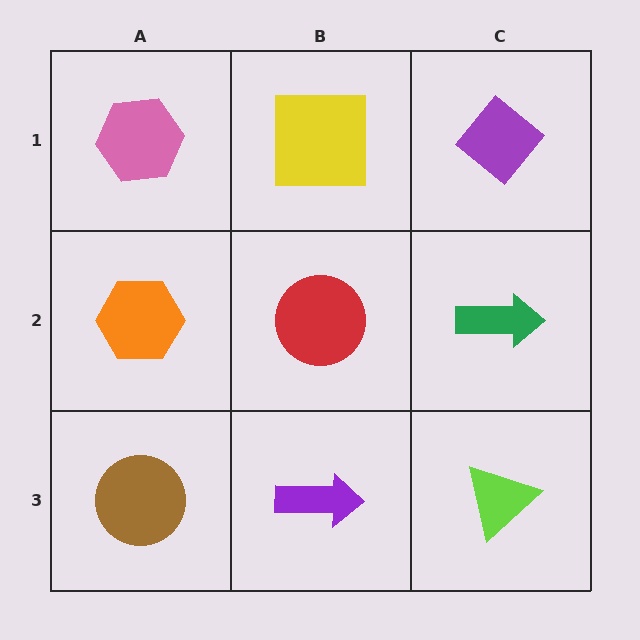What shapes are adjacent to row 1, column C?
A green arrow (row 2, column C), a yellow square (row 1, column B).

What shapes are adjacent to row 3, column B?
A red circle (row 2, column B), a brown circle (row 3, column A), a lime triangle (row 3, column C).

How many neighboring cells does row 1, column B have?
3.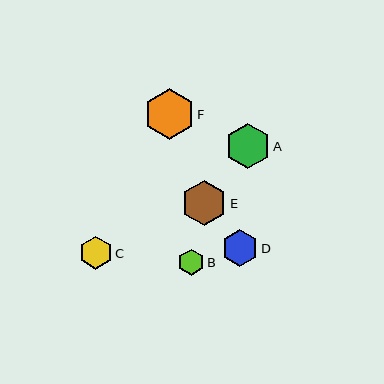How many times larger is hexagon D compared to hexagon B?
Hexagon D is approximately 1.4 times the size of hexagon B.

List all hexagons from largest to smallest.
From largest to smallest: F, E, A, D, C, B.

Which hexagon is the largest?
Hexagon F is the largest with a size of approximately 51 pixels.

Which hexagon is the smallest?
Hexagon B is the smallest with a size of approximately 26 pixels.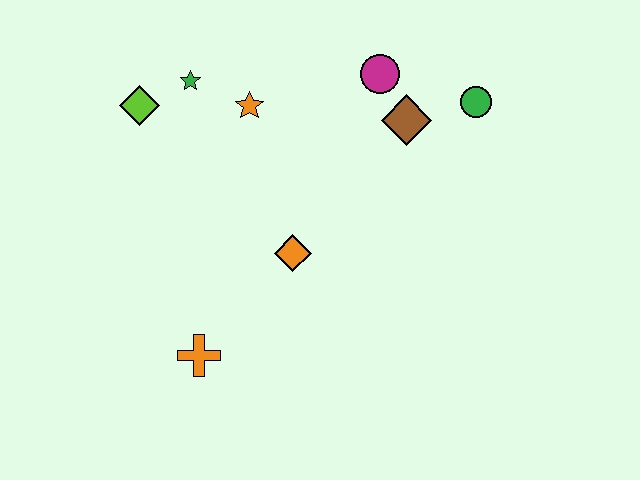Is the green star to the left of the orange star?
Yes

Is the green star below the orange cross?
No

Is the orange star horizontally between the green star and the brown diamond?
Yes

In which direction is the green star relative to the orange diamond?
The green star is above the orange diamond.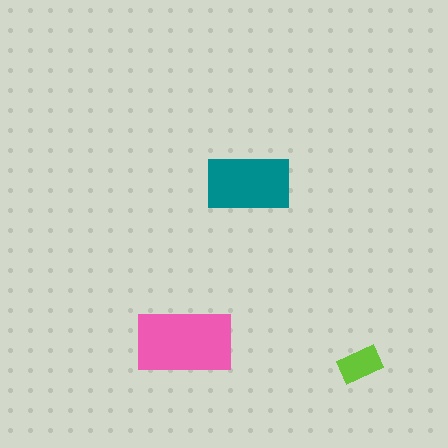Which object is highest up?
The teal rectangle is topmost.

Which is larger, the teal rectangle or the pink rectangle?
The pink one.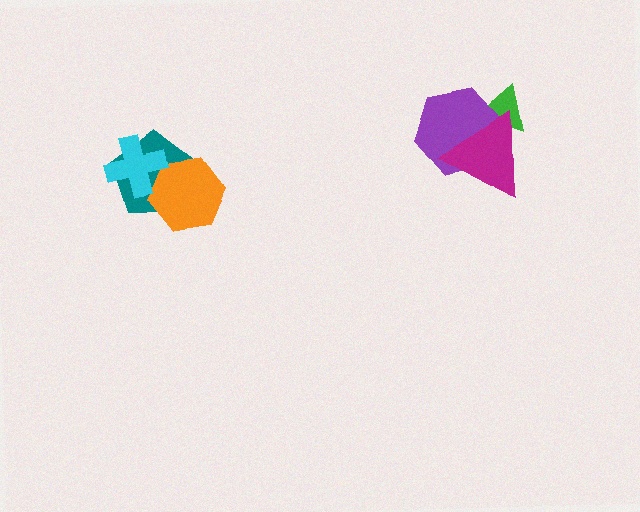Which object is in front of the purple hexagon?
The magenta triangle is in front of the purple hexagon.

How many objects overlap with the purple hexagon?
2 objects overlap with the purple hexagon.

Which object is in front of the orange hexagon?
The cyan cross is in front of the orange hexagon.